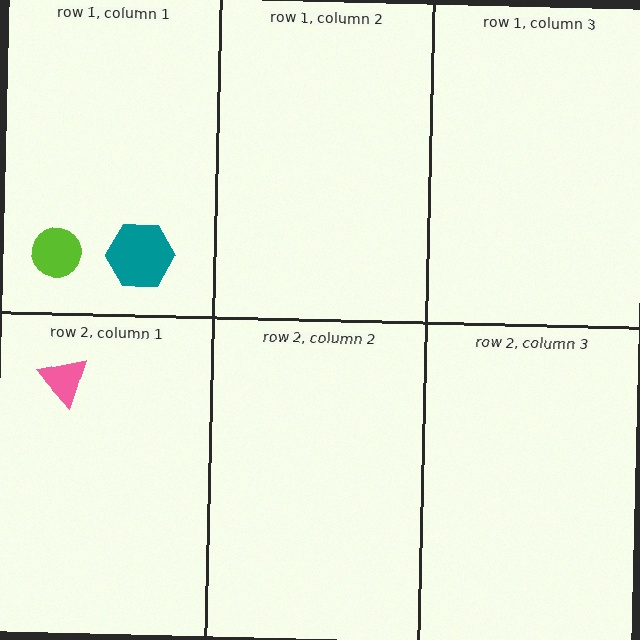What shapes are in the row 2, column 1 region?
The pink triangle.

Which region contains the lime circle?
The row 1, column 1 region.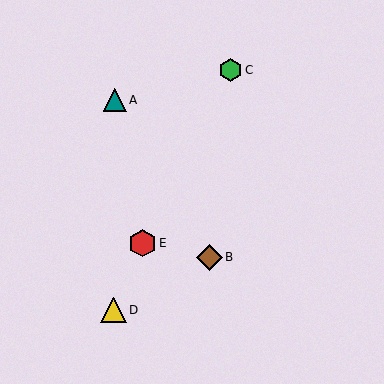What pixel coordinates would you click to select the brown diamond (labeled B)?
Click at (209, 258) to select the brown diamond B.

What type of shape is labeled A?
Shape A is a teal triangle.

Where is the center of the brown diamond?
The center of the brown diamond is at (209, 258).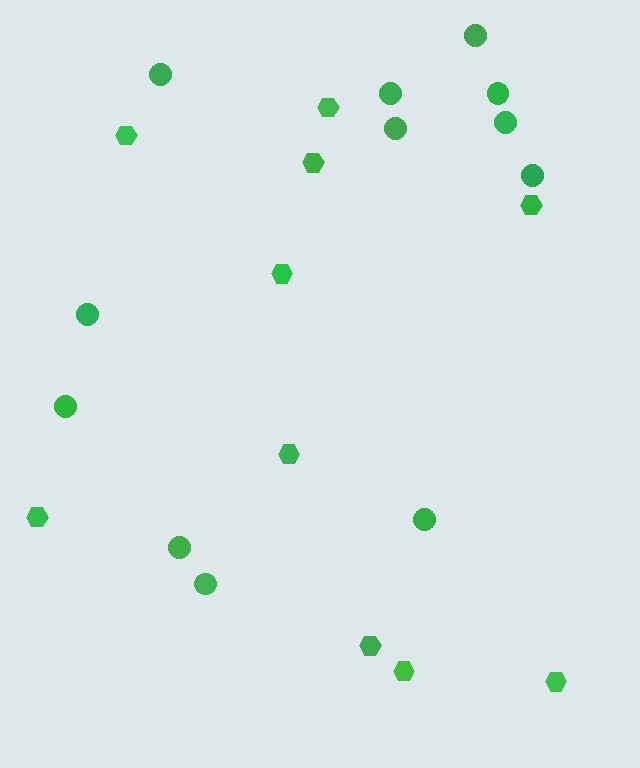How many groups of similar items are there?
There are 2 groups: one group of circles (12) and one group of hexagons (10).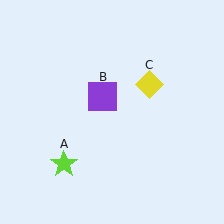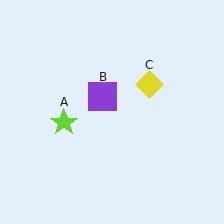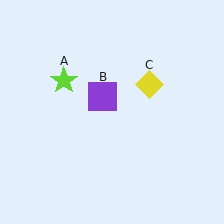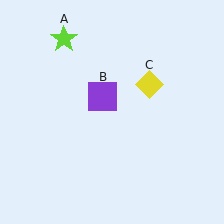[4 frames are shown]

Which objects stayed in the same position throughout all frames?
Purple square (object B) and yellow diamond (object C) remained stationary.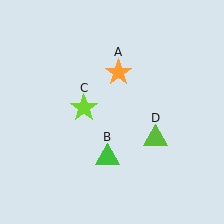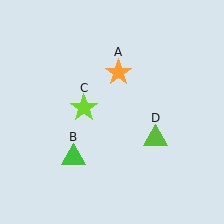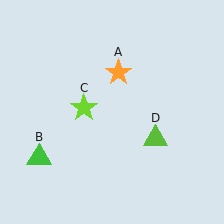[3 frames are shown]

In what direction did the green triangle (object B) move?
The green triangle (object B) moved left.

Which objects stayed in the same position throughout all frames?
Orange star (object A) and lime star (object C) and lime triangle (object D) remained stationary.